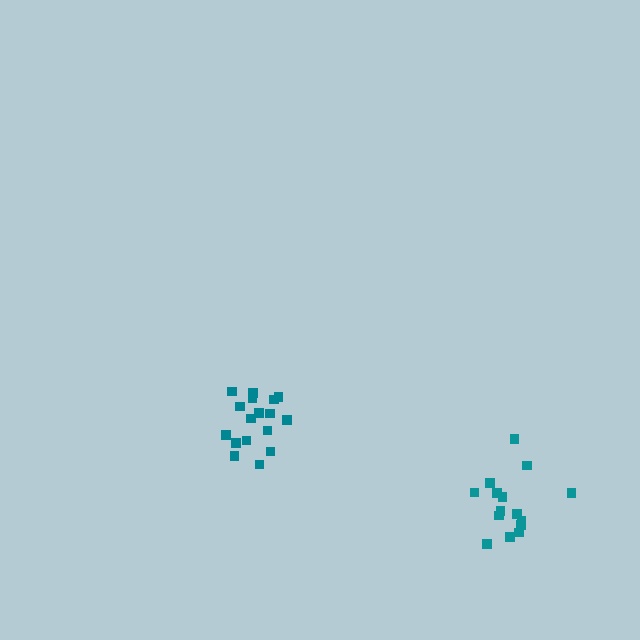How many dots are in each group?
Group 1: 17 dots, Group 2: 15 dots (32 total).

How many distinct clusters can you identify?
There are 2 distinct clusters.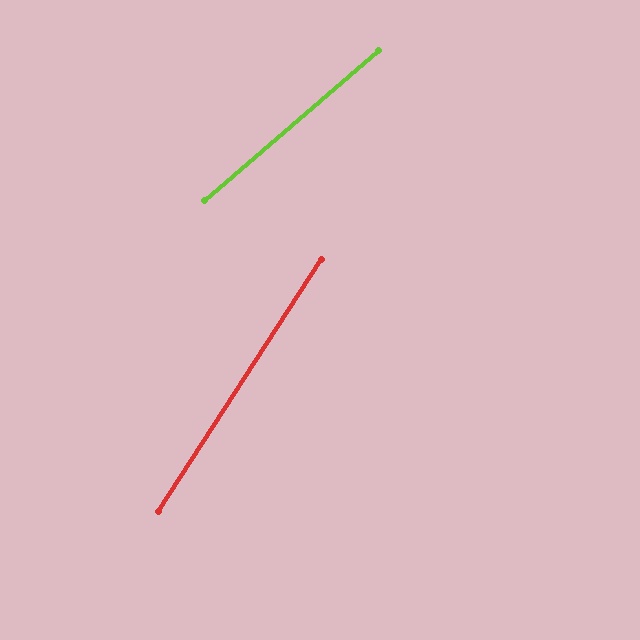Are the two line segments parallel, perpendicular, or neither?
Neither parallel nor perpendicular — they differ by about 16°.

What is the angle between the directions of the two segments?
Approximately 16 degrees.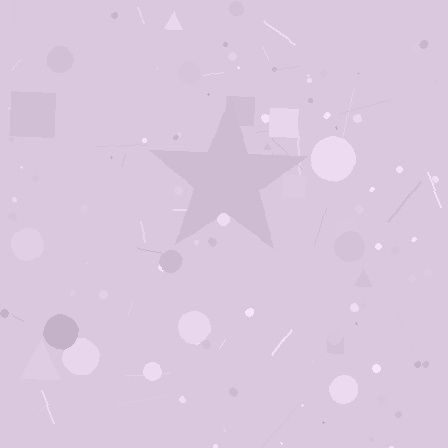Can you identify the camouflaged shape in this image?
The camouflaged shape is a star.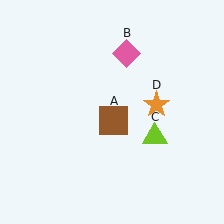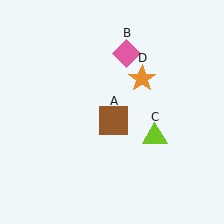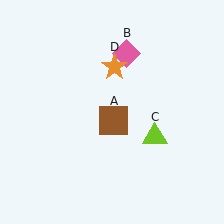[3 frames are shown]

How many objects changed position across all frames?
1 object changed position: orange star (object D).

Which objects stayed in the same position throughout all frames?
Brown square (object A) and pink diamond (object B) and lime triangle (object C) remained stationary.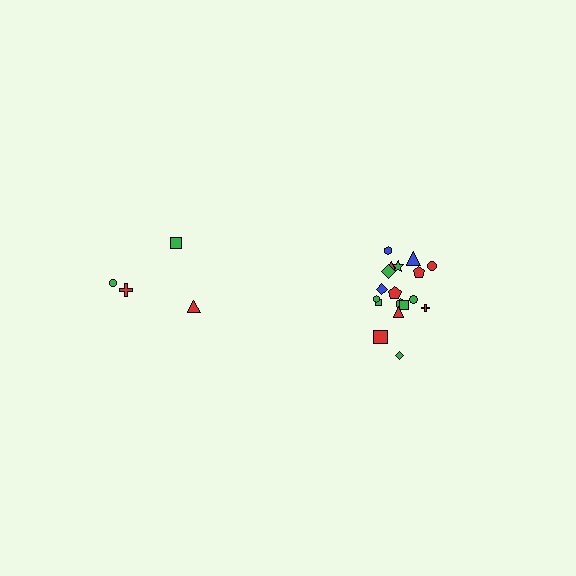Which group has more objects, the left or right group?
The right group.